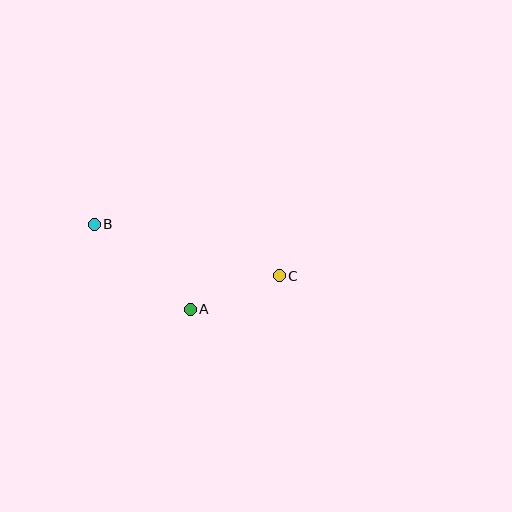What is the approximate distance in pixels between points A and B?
The distance between A and B is approximately 129 pixels.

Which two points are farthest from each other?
Points B and C are farthest from each other.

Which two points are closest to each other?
Points A and C are closest to each other.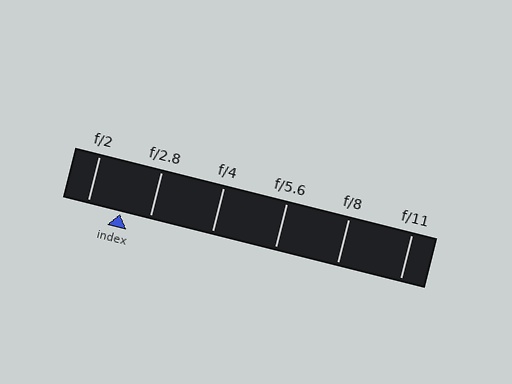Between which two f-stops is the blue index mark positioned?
The index mark is between f/2 and f/2.8.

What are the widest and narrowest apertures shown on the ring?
The widest aperture shown is f/2 and the narrowest is f/11.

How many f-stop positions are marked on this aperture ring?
There are 6 f-stop positions marked.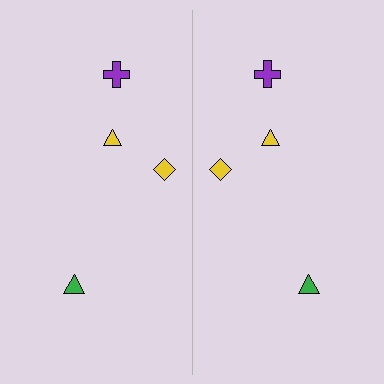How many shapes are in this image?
There are 8 shapes in this image.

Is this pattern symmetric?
Yes, this pattern has bilateral (reflection) symmetry.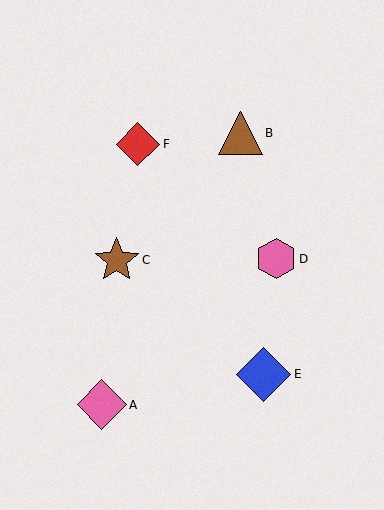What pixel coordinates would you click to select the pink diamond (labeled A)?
Click at (102, 405) to select the pink diamond A.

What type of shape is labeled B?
Shape B is a brown triangle.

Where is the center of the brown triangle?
The center of the brown triangle is at (240, 133).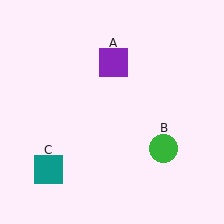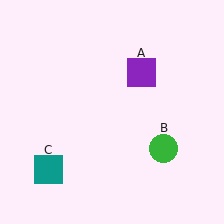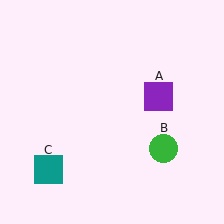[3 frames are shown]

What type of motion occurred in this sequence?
The purple square (object A) rotated clockwise around the center of the scene.